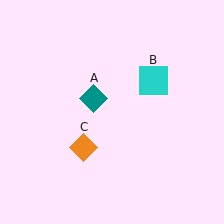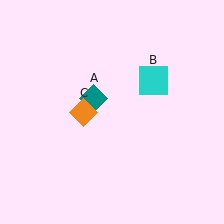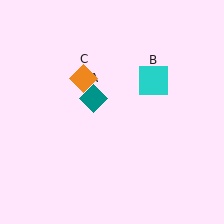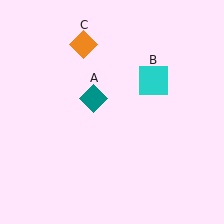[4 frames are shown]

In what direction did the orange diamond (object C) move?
The orange diamond (object C) moved up.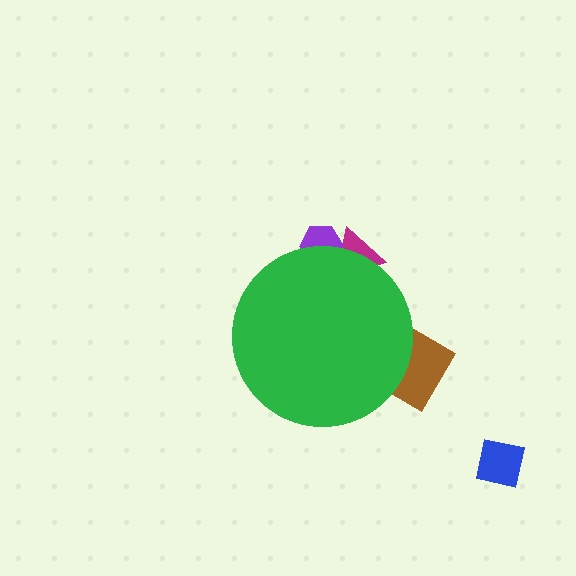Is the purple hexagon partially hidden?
Yes, the purple hexagon is partially hidden behind the green circle.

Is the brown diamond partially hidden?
Yes, the brown diamond is partially hidden behind the green circle.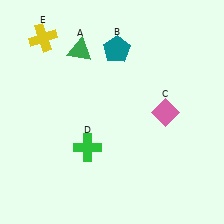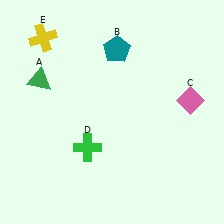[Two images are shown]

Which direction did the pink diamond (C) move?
The pink diamond (C) moved right.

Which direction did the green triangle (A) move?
The green triangle (A) moved left.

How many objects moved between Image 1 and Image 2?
2 objects moved between the two images.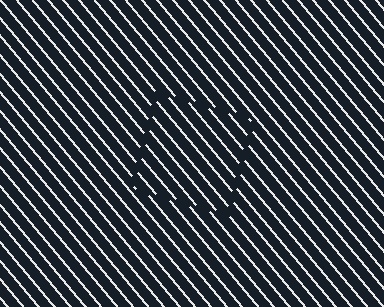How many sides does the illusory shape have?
4 sides — the line-ends trace a square.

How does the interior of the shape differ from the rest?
The interior of the shape contains the same grating, shifted by half a period — the contour is defined by the phase discontinuity where line-ends from the inner and outer gratings abut.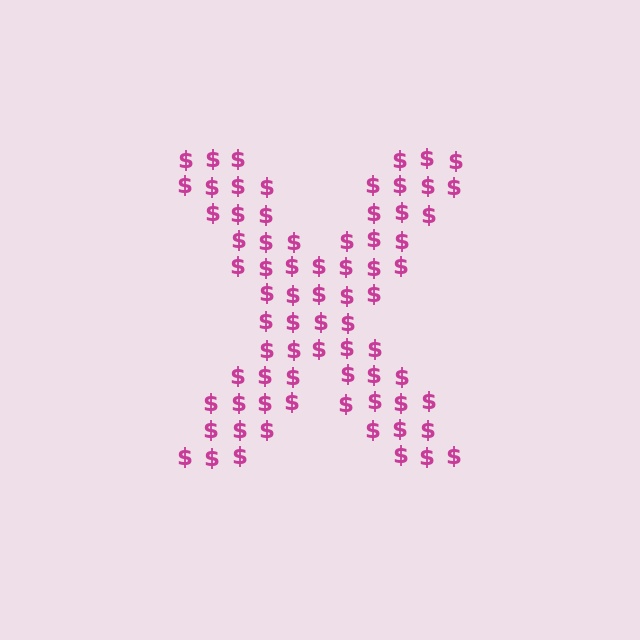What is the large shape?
The large shape is the letter X.